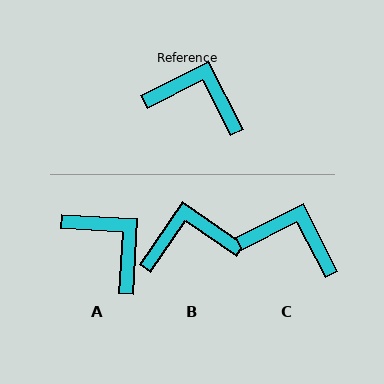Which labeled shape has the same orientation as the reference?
C.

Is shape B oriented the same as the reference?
No, it is off by about 28 degrees.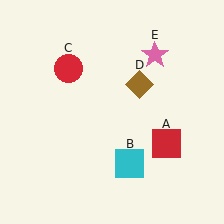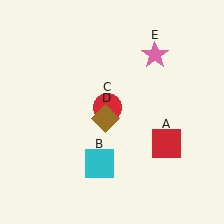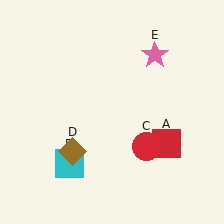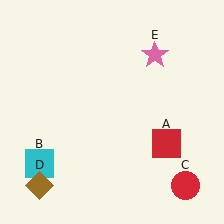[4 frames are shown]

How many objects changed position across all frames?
3 objects changed position: cyan square (object B), red circle (object C), brown diamond (object D).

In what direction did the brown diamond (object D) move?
The brown diamond (object D) moved down and to the left.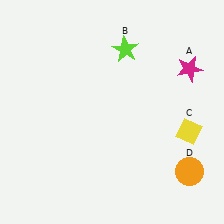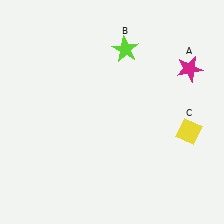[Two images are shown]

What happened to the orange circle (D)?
The orange circle (D) was removed in Image 2. It was in the bottom-right area of Image 1.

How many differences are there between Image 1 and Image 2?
There is 1 difference between the two images.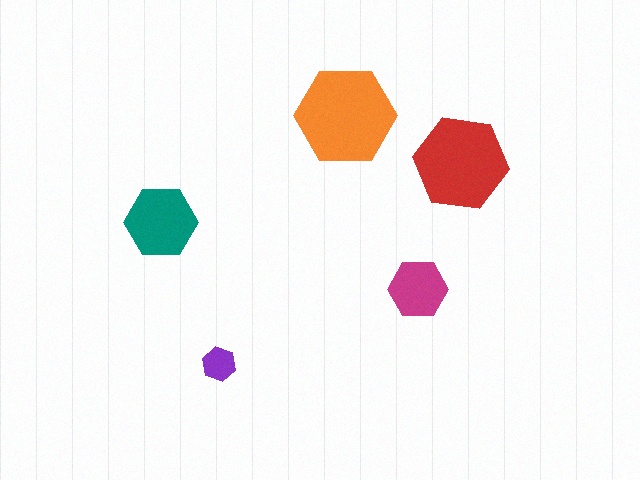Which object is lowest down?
The purple hexagon is bottommost.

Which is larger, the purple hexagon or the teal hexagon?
The teal one.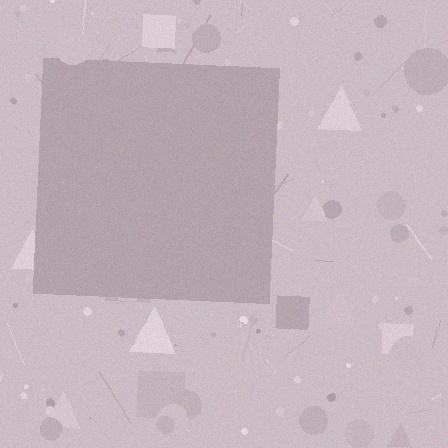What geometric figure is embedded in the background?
A square is embedded in the background.